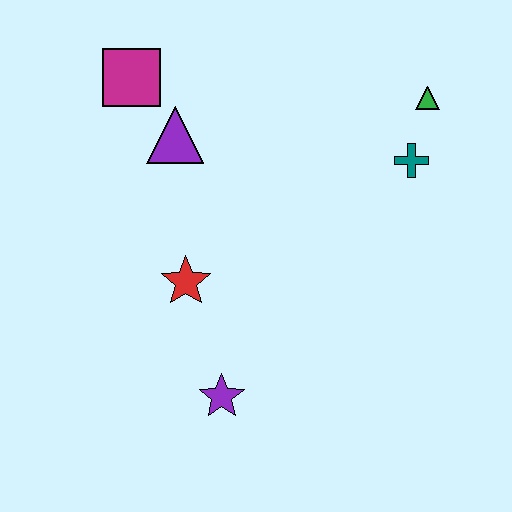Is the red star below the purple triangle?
Yes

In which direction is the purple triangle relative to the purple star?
The purple triangle is above the purple star.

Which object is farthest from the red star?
The green triangle is farthest from the red star.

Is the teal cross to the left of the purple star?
No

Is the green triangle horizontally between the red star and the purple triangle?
No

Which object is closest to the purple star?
The red star is closest to the purple star.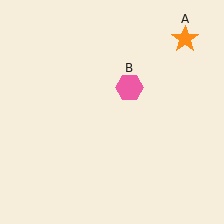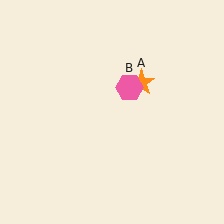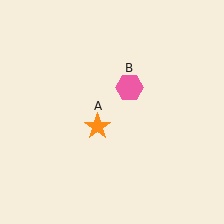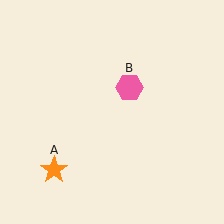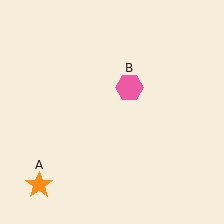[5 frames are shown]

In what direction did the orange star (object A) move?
The orange star (object A) moved down and to the left.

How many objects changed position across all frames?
1 object changed position: orange star (object A).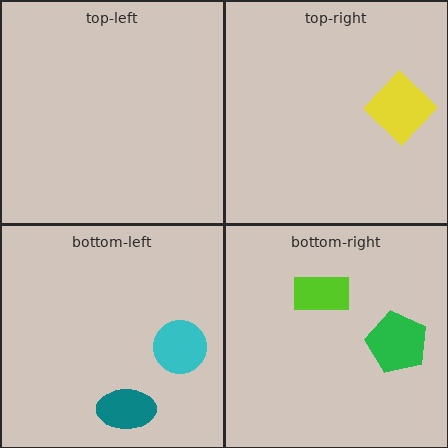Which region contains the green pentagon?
The bottom-right region.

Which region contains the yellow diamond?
The top-right region.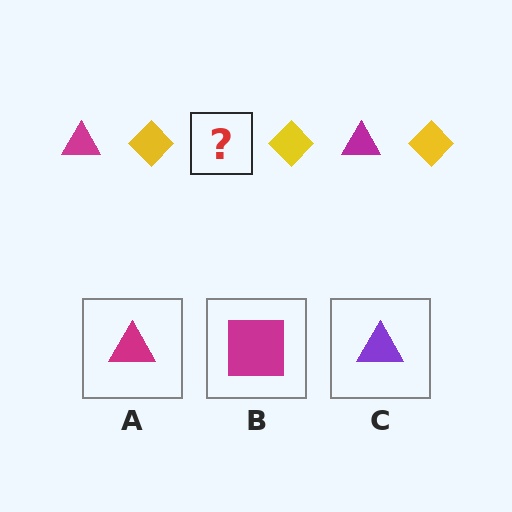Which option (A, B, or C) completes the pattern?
A.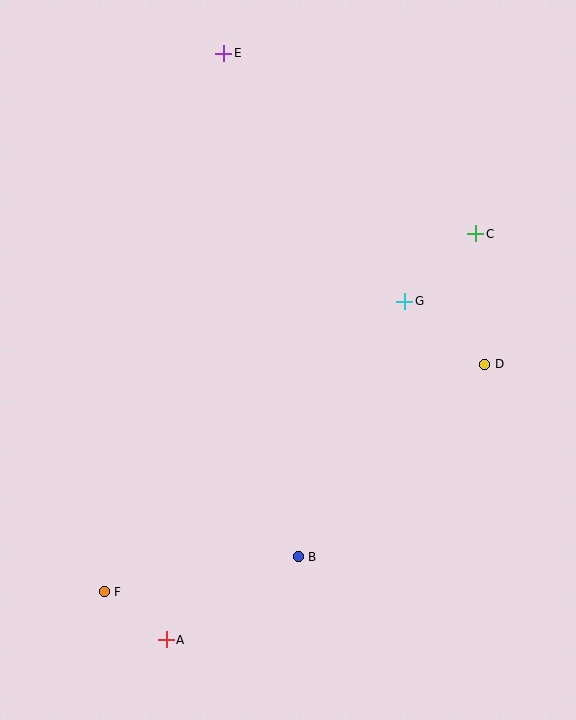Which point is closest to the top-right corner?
Point C is closest to the top-right corner.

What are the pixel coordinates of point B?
Point B is at (298, 557).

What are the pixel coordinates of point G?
Point G is at (405, 301).